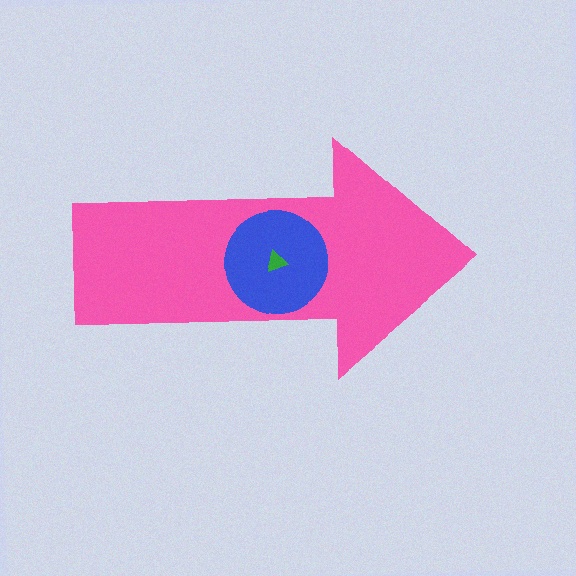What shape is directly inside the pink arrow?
The blue circle.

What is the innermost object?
The green triangle.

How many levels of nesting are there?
3.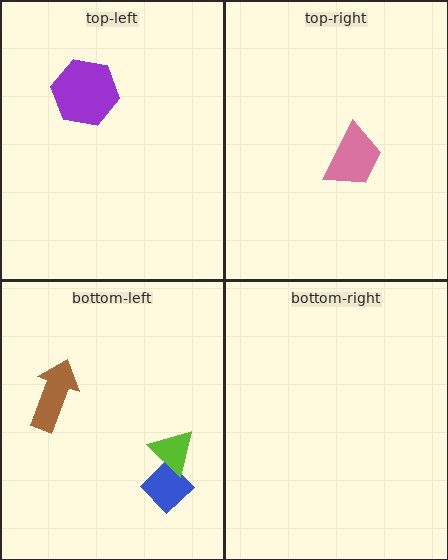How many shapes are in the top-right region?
1.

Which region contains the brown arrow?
The bottom-left region.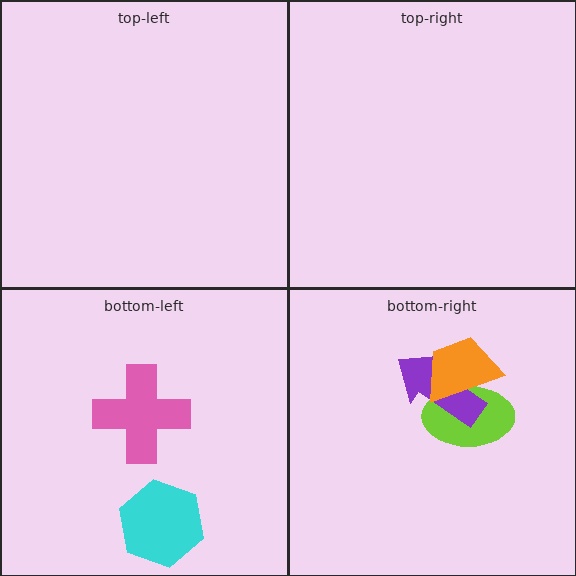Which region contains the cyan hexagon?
The bottom-left region.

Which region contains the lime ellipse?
The bottom-right region.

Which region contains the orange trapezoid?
The bottom-right region.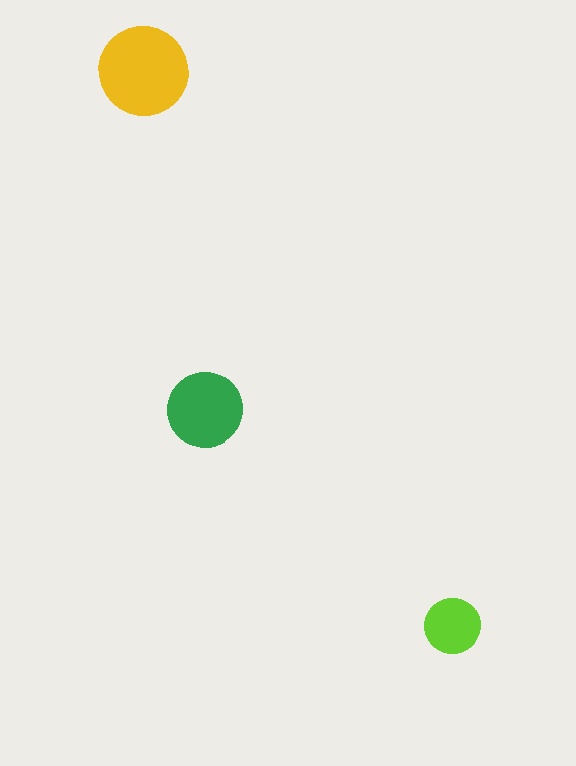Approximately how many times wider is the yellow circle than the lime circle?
About 1.5 times wider.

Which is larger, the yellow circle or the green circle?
The yellow one.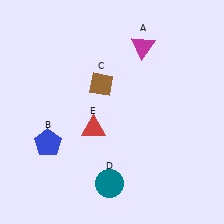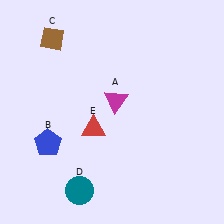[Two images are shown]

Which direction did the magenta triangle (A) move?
The magenta triangle (A) moved down.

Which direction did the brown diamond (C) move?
The brown diamond (C) moved left.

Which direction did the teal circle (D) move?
The teal circle (D) moved left.